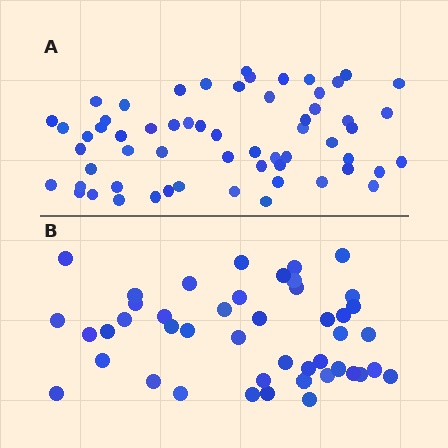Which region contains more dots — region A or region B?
Region A (the top region) has more dots.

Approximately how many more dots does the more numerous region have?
Region A has approximately 15 more dots than region B.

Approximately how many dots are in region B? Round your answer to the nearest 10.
About 40 dots. (The exact count is 45, which rounds to 40.)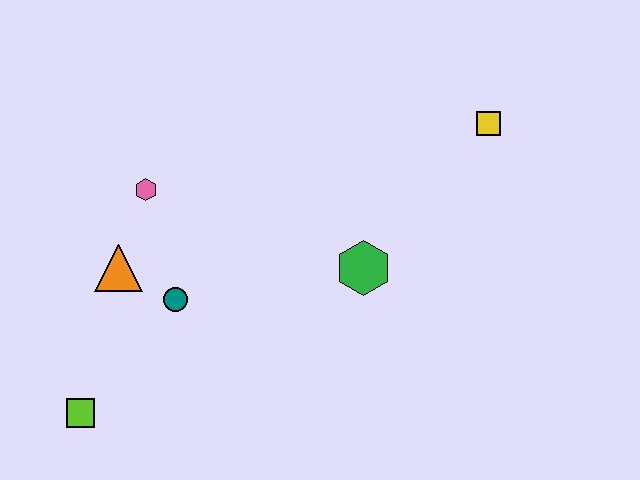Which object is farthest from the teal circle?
The yellow square is farthest from the teal circle.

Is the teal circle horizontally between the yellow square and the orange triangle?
Yes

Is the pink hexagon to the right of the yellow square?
No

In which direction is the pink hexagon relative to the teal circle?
The pink hexagon is above the teal circle.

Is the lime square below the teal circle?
Yes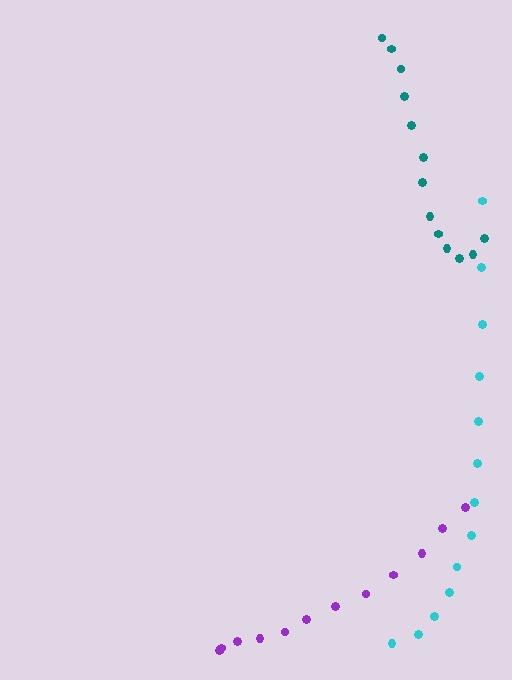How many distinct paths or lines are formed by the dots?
There are 3 distinct paths.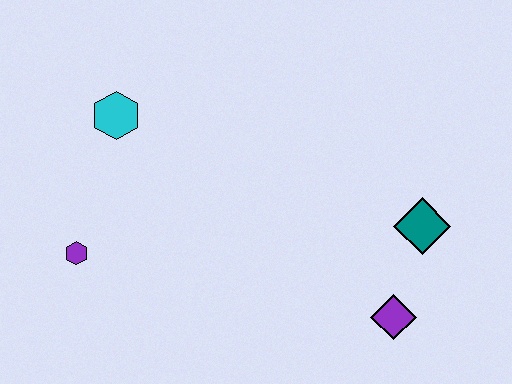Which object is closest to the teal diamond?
The purple diamond is closest to the teal diamond.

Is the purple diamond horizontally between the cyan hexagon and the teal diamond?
Yes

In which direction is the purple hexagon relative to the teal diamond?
The purple hexagon is to the left of the teal diamond.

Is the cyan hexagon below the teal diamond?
No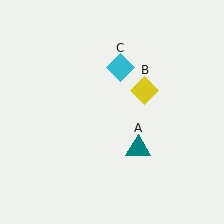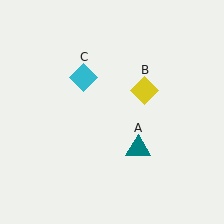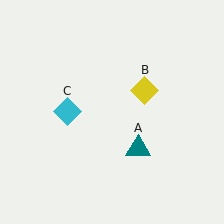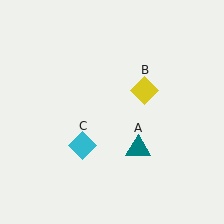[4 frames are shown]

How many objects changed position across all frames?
1 object changed position: cyan diamond (object C).